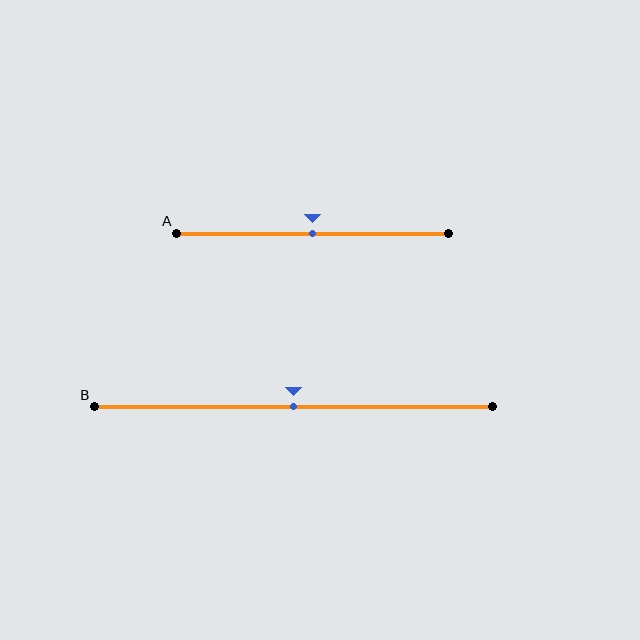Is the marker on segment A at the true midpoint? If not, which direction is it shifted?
Yes, the marker on segment A is at the true midpoint.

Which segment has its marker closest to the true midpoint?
Segment A has its marker closest to the true midpoint.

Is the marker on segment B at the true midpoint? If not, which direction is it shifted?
Yes, the marker on segment B is at the true midpoint.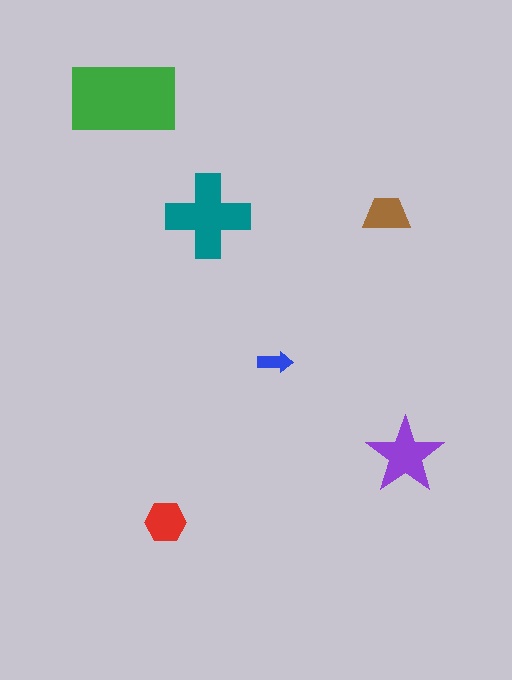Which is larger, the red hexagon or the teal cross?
The teal cross.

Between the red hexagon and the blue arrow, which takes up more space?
The red hexagon.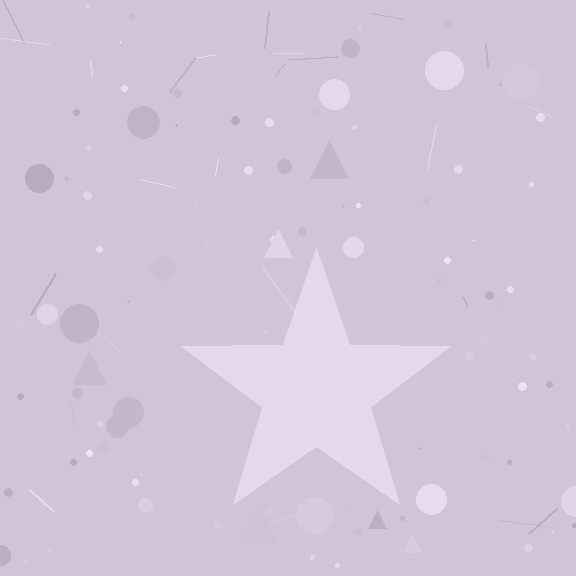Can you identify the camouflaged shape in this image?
The camouflaged shape is a star.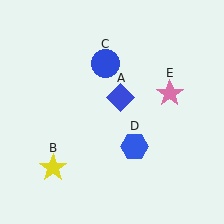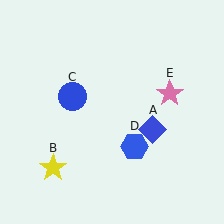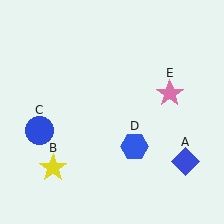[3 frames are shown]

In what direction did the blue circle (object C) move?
The blue circle (object C) moved down and to the left.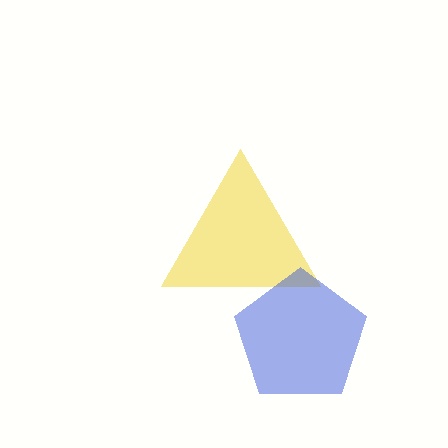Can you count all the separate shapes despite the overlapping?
Yes, there are 2 separate shapes.